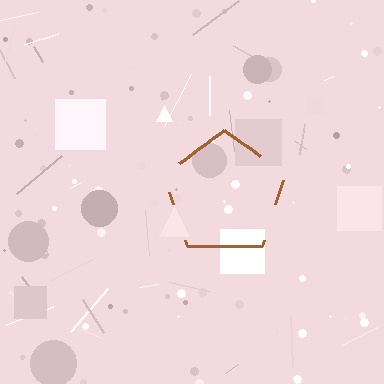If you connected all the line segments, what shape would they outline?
They would outline a pentagon.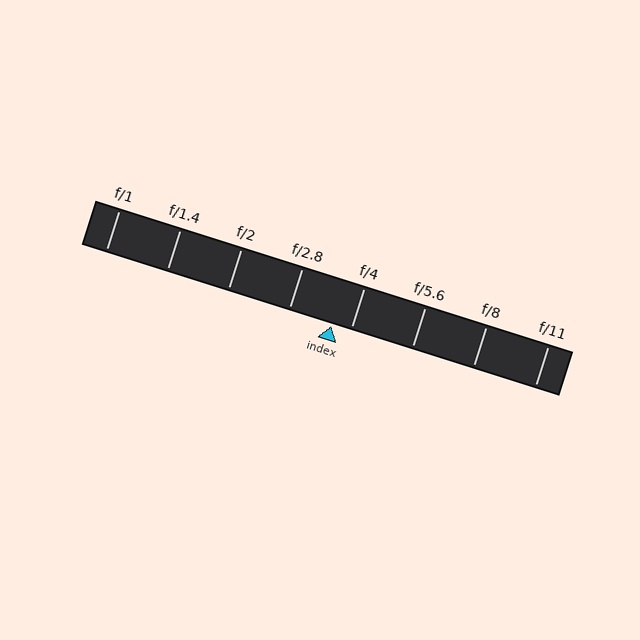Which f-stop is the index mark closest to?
The index mark is closest to f/4.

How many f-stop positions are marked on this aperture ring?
There are 8 f-stop positions marked.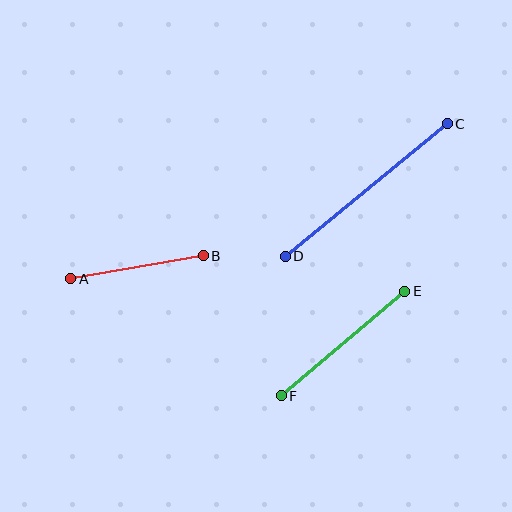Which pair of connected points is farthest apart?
Points C and D are farthest apart.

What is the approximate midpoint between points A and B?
The midpoint is at approximately (137, 267) pixels.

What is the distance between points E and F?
The distance is approximately 161 pixels.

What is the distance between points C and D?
The distance is approximately 209 pixels.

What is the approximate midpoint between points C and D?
The midpoint is at approximately (366, 190) pixels.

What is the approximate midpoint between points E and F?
The midpoint is at approximately (343, 344) pixels.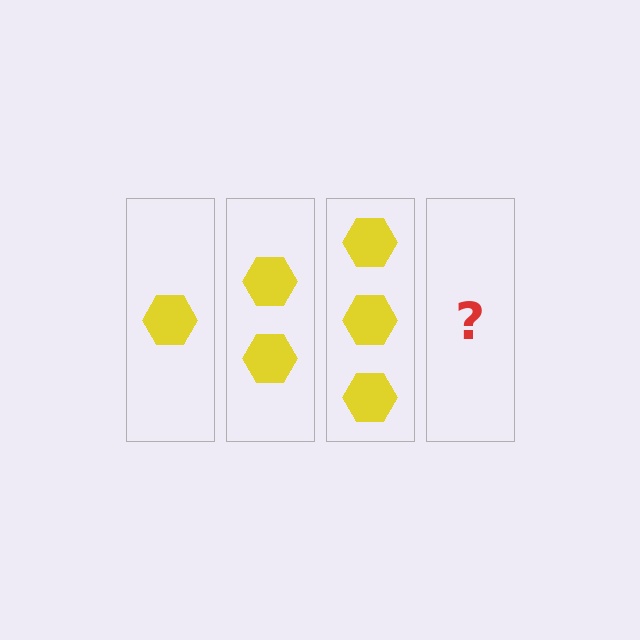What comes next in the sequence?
The next element should be 4 hexagons.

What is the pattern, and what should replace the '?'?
The pattern is that each step adds one more hexagon. The '?' should be 4 hexagons.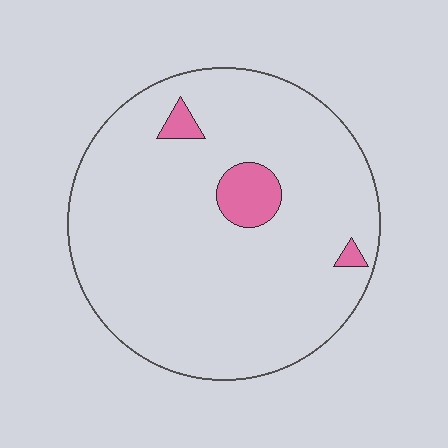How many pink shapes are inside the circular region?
3.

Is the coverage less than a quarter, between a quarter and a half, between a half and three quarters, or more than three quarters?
Less than a quarter.